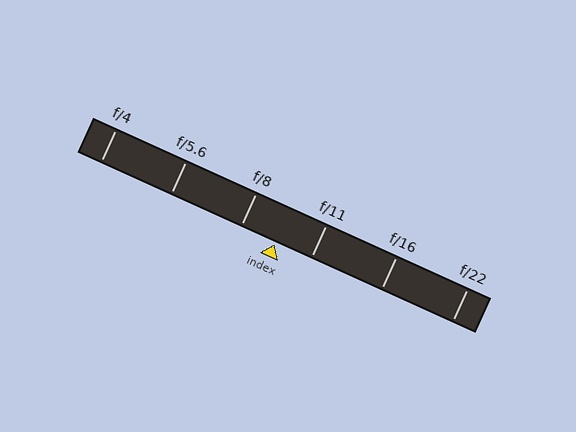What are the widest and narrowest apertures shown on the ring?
The widest aperture shown is f/4 and the narrowest is f/22.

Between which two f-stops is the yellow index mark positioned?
The index mark is between f/8 and f/11.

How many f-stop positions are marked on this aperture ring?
There are 6 f-stop positions marked.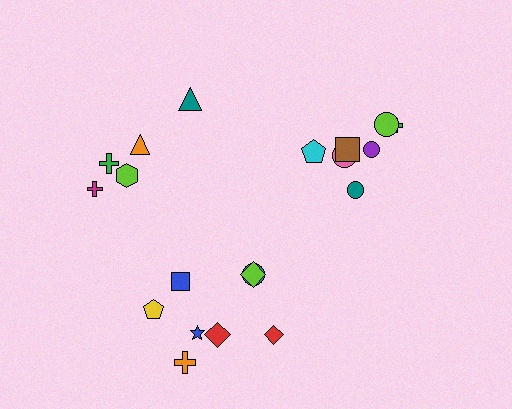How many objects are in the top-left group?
There are 5 objects.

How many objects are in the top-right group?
There are 7 objects.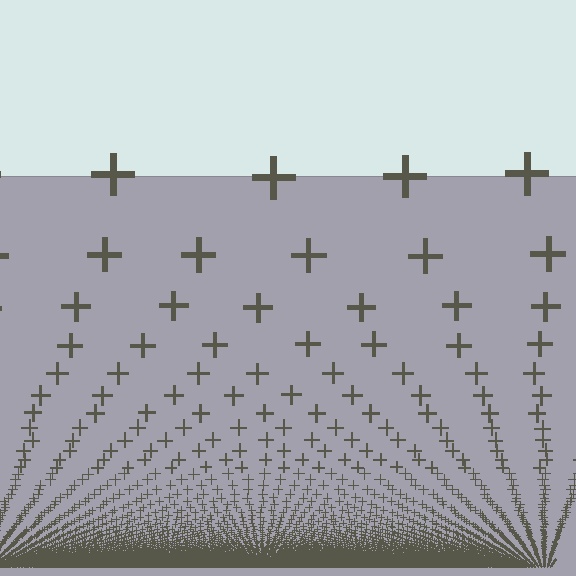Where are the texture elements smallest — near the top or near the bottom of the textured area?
Near the bottom.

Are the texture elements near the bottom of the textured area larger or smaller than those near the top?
Smaller. The gradient is inverted — elements near the bottom are smaller and denser.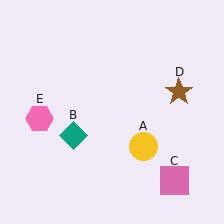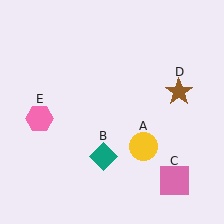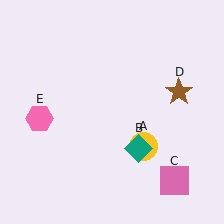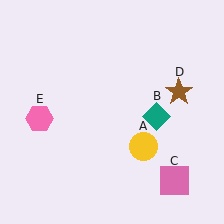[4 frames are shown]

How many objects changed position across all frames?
1 object changed position: teal diamond (object B).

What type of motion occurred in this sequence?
The teal diamond (object B) rotated counterclockwise around the center of the scene.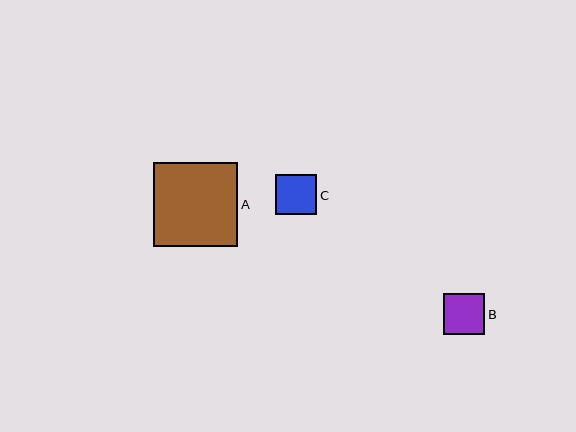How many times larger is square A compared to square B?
Square A is approximately 2.0 times the size of square B.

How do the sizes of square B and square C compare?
Square B and square C are approximately the same size.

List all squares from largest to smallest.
From largest to smallest: A, B, C.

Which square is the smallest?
Square C is the smallest with a size of approximately 41 pixels.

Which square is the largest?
Square A is the largest with a size of approximately 84 pixels.